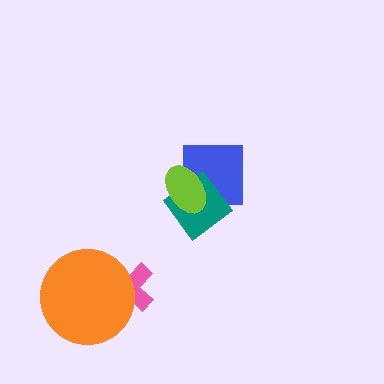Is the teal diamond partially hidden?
Yes, it is partially covered by another shape.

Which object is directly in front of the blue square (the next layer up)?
The teal diamond is directly in front of the blue square.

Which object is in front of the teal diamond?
The lime ellipse is in front of the teal diamond.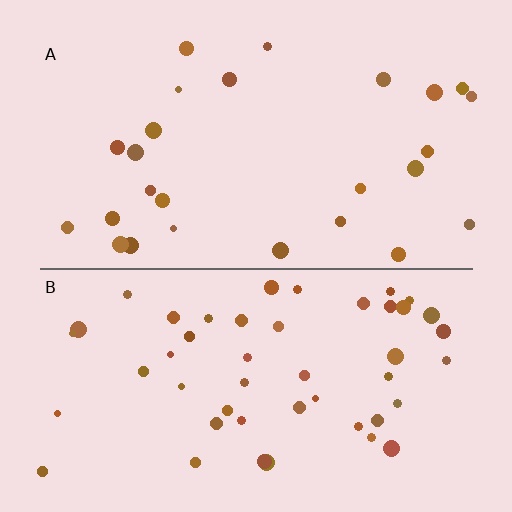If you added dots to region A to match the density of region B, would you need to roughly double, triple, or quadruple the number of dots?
Approximately double.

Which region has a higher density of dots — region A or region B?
B (the bottom).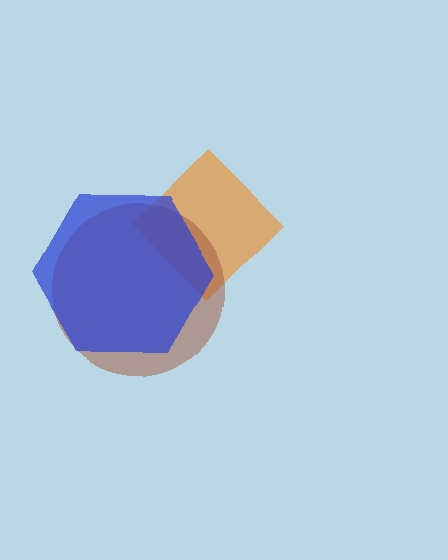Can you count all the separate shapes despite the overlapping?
Yes, there are 3 separate shapes.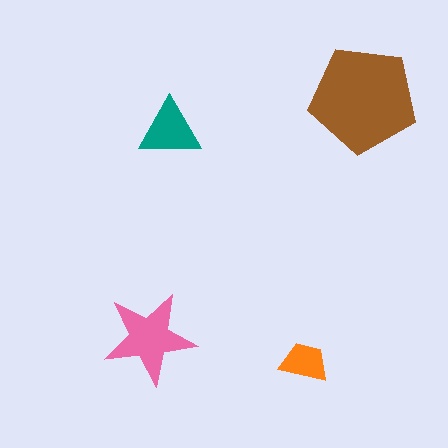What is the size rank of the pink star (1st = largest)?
2nd.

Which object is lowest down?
The orange trapezoid is bottommost.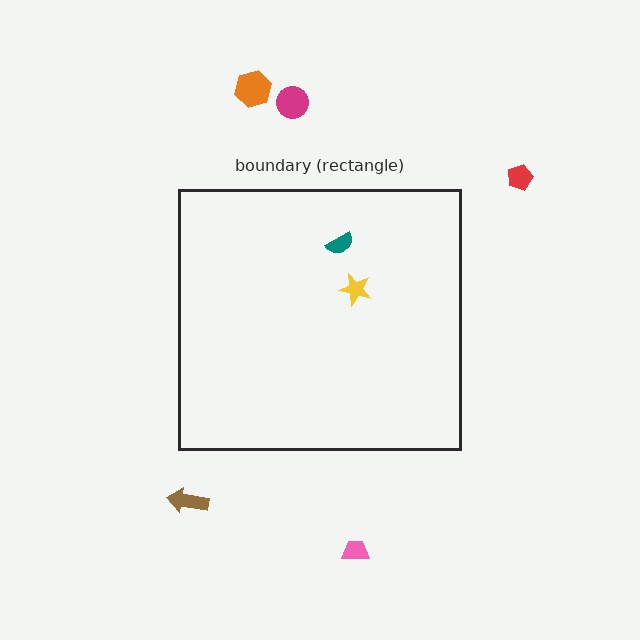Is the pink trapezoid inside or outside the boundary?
Outside.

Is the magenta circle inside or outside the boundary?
Outside.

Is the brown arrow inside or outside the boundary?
Outside.